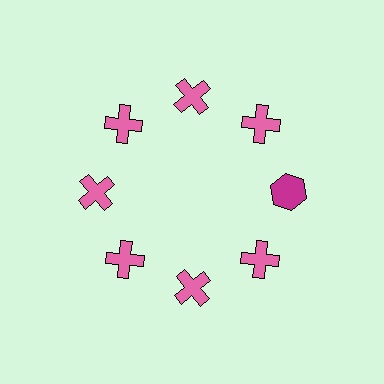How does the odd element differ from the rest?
It differs in both color (magenta instead of pink) and shape (hexagon instead of cross).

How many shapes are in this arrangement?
There are 8 shapes arranged in a ring pattern.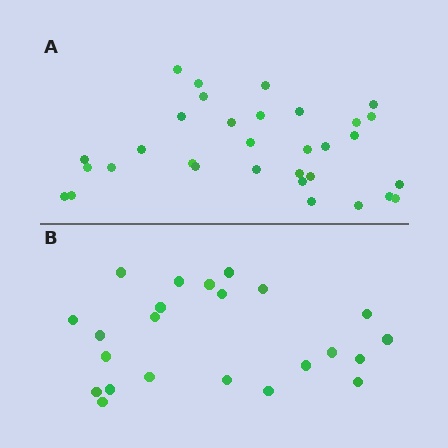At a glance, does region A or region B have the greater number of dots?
Region A (the top region) has more dots.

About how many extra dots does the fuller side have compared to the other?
Region A has roughly 8 or so more dots than region B.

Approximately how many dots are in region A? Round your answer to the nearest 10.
About 30 dots. (The exact count is 32, which rounds to 30.)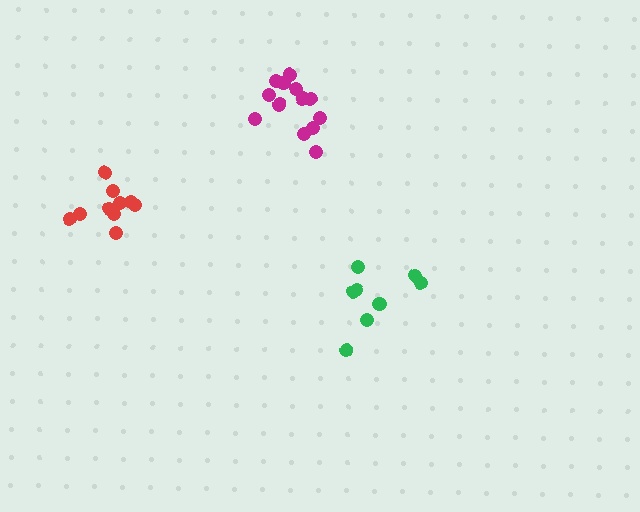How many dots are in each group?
Group 1: 10 dots, Group 2: 8 dots, Group 3: 13 dots (31 total).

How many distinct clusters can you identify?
There are 3 distinct clusters.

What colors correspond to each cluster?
The clusters are colored: red, green, magenta.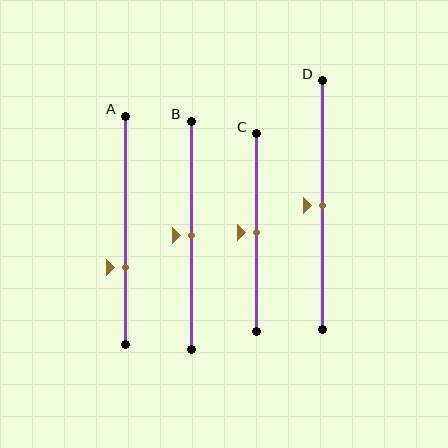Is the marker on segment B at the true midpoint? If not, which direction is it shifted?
Yes, the marker on segment B is at the true midpoint.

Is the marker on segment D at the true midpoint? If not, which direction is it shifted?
Yes, the marker on segment D is at the true midpoint.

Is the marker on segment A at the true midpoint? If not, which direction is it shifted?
No, the marker on segment A is shifted downward by about 16% of the segment length.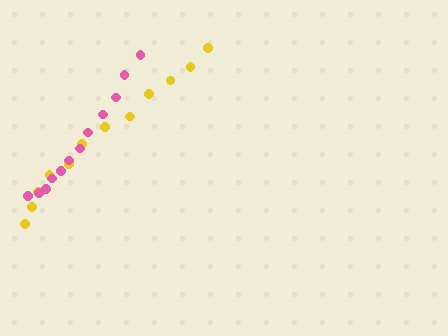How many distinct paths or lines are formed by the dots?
There are 2 distinct paths.